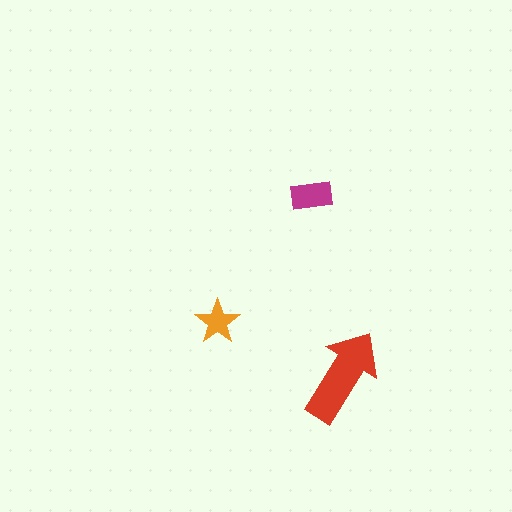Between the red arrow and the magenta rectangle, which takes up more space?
The red arrow.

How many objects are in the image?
There are 3 objects in the image.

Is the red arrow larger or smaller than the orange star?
Larger.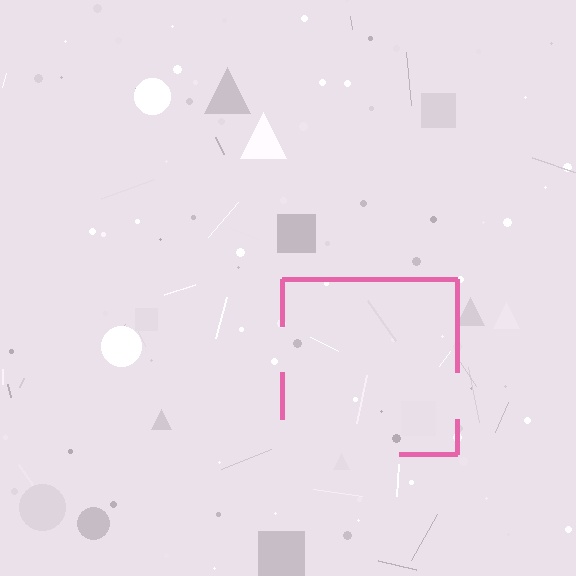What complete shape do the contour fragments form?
The contour fragments form a square.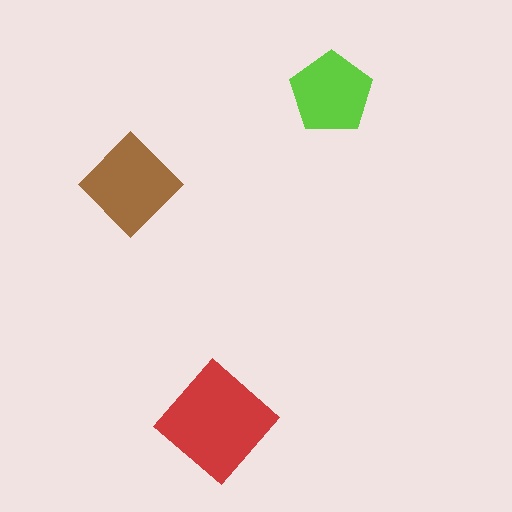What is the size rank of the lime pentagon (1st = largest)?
3rd.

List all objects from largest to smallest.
The red diamond, the brown diamond, the lime pentagon.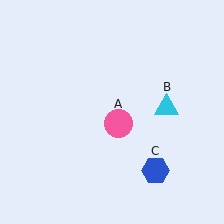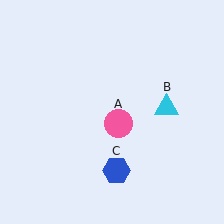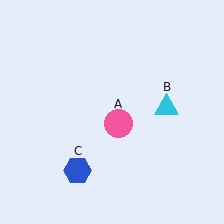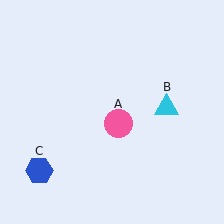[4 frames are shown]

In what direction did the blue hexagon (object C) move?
The blue hexagon (object C) moved left.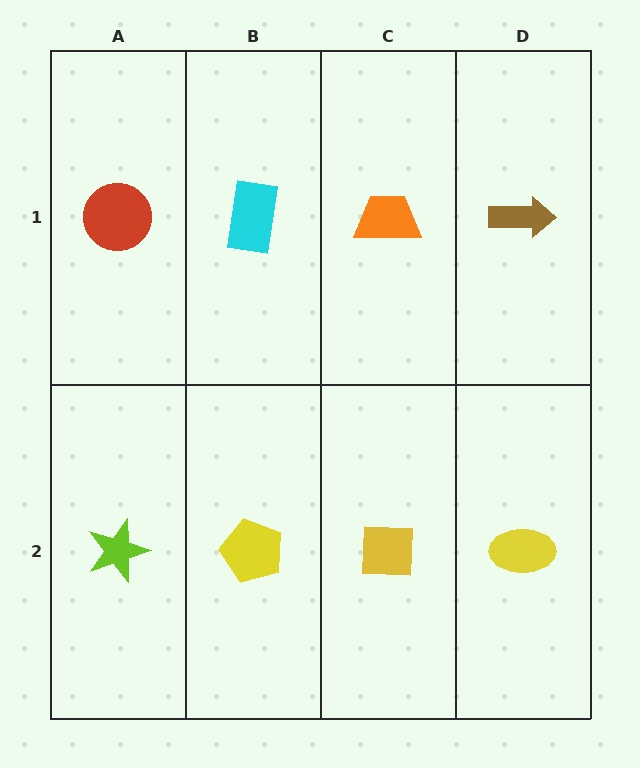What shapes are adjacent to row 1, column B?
A yellow pentagon (row 2, column B), a red circle (row 1, column A), an orange trapezoid (row 1, column C).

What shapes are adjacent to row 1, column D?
A yellow ellipse (row 2, column D), an orange trapezoid (row 1, column C).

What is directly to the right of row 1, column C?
A brown arrow.